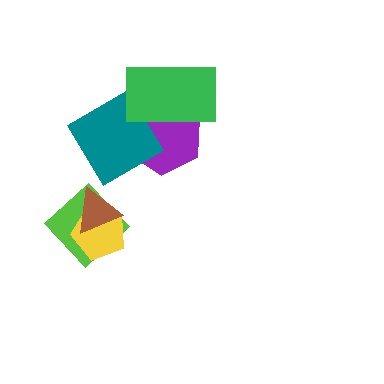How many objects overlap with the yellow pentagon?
2 objects overlap with the yellow pentagon.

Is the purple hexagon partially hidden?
Yes, it is partially covered by another shape.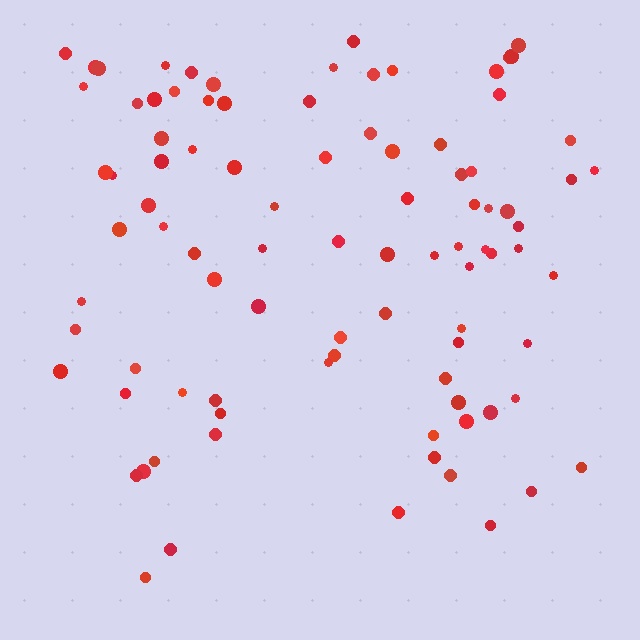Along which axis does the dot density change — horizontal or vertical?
Vertical.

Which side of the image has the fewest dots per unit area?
The bottom.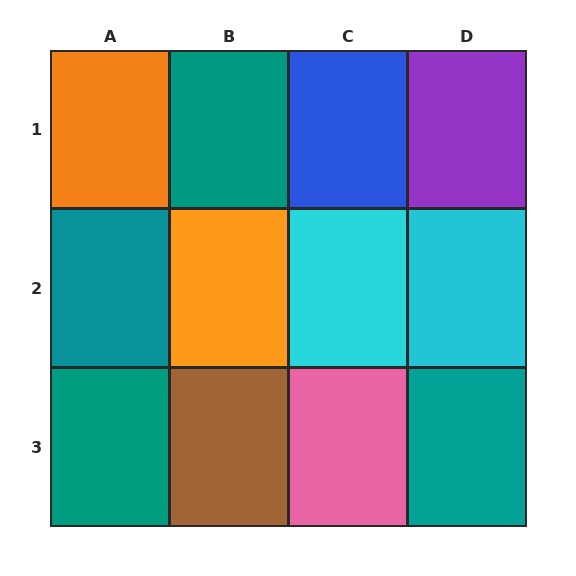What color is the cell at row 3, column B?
Brown.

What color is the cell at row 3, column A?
Teal.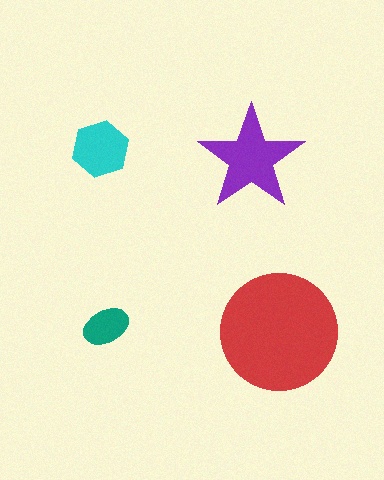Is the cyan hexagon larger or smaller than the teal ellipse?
Larger.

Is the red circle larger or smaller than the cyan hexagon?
Larger.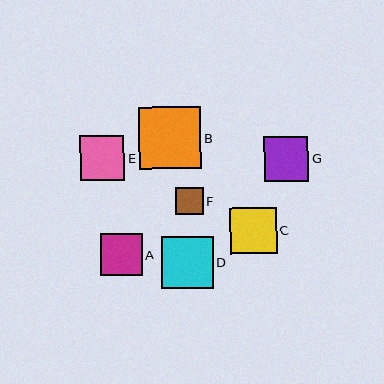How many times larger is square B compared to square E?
Square B is approximately 1.4 times the size of square E.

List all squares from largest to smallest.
From largest to smallest: B, D, C, G, E, A, F.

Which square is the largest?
Square B is the largest with a size of approximately 62 pixels.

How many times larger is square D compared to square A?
Square D is approximately 1.2 times the size of square A.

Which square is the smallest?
Square F is the smallest with a size of approximately 27 pixels.